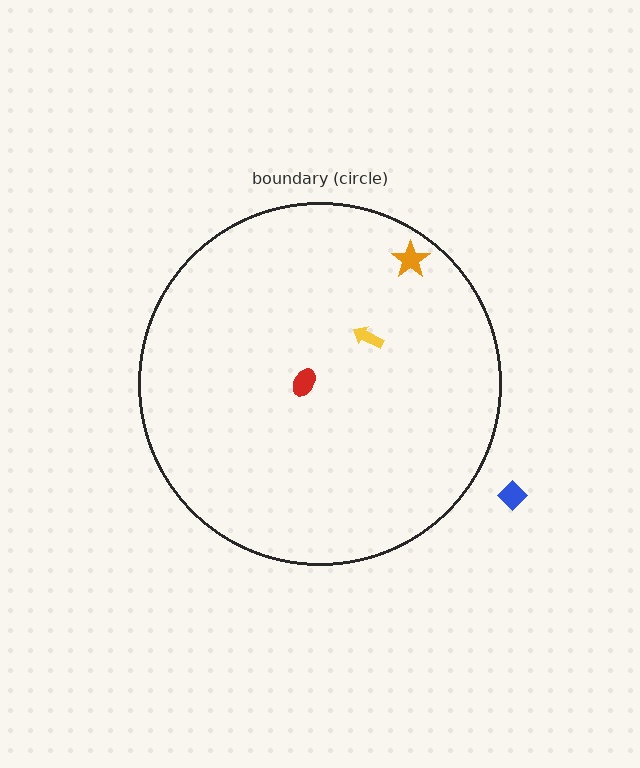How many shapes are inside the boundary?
3 inside, 1 outside.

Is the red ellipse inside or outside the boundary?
Inside.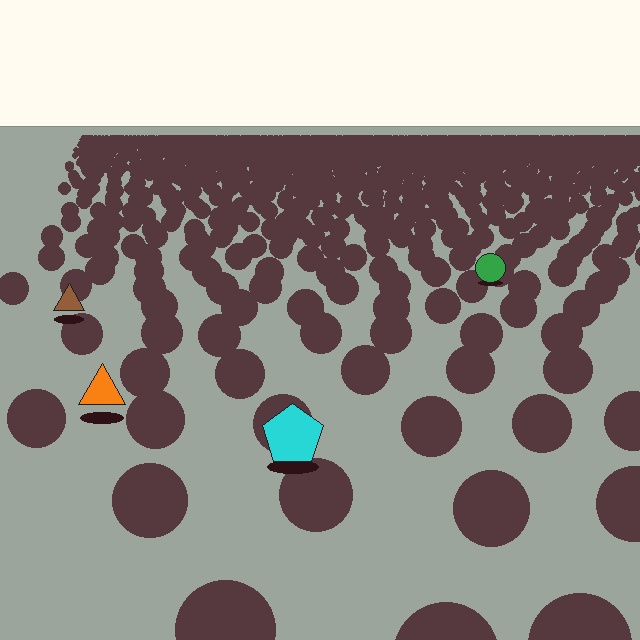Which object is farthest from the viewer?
The green circle is farthest from the viewer. It appears smaller and the ground texture around it is denser.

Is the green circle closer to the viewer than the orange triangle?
No. The orange triangle is closer — you can tell from the texture gradient: the ground texture is coarser near it.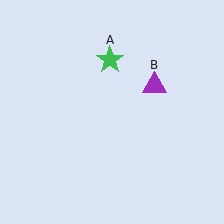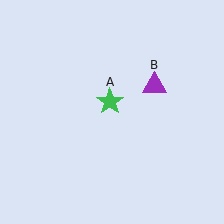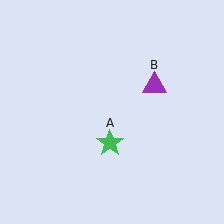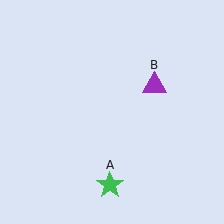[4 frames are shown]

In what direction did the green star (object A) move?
The green star (object A) moved down.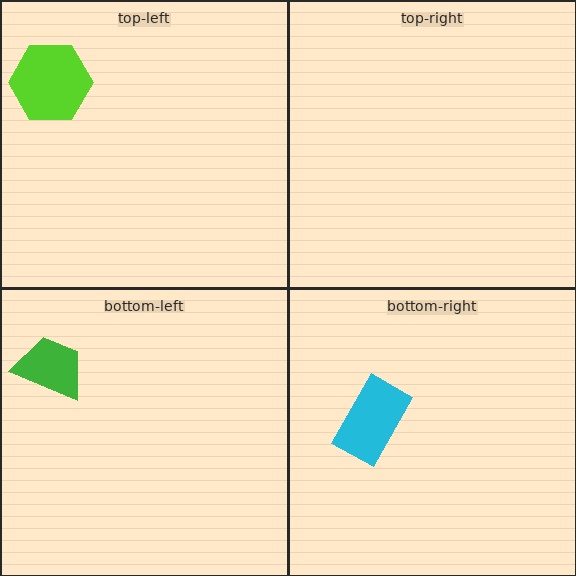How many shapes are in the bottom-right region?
1.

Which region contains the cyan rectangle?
The bottom-right region.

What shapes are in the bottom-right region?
The cyan rectangle.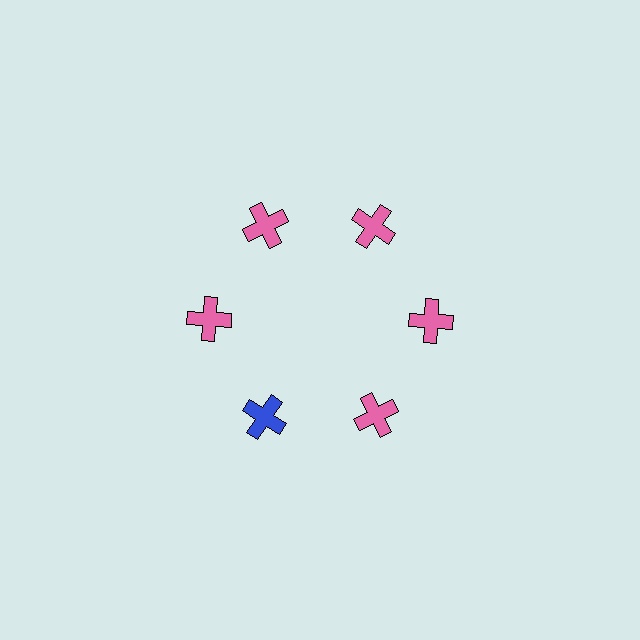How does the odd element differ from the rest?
It has a different color: blue instead of pink.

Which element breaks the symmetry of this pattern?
The blue cross at roughly the 7 o'clock position breaks the symmetry. All other shapes are pink crosses.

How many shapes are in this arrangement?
There are 6 shapes arranged in a ring pattern.